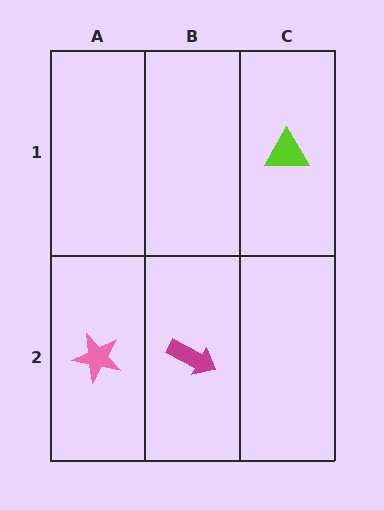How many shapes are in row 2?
2 shapes.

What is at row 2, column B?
A magenta arrow.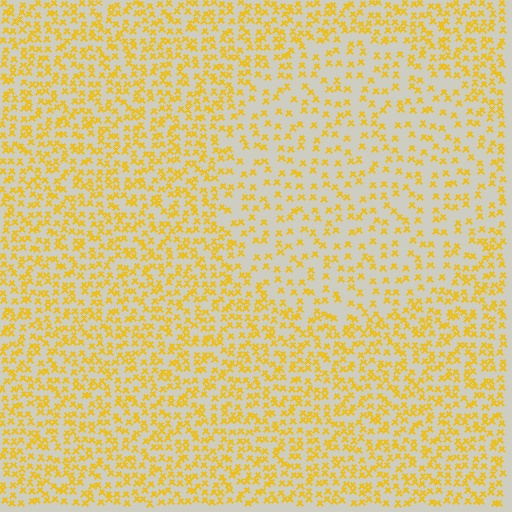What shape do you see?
I see a circle.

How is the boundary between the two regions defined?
The boundary is defined by a change in element density (approximately 1.9x ratio). All elements are the same color, size, and shape.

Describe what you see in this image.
The image contains small yellow elements arranged at two different densities. A circle-shaped region is visible where the elements are less densely packed than the surrounding area.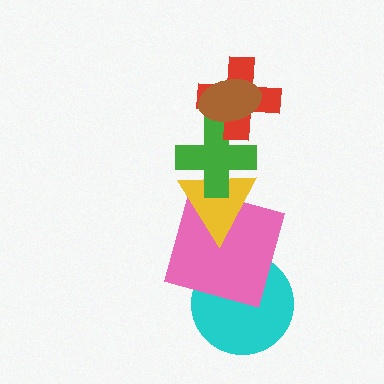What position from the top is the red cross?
The red cross is 2nd from the top.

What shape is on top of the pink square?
The yellow triangle is on top of the pink square.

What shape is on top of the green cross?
The red cross is on top of the green cross.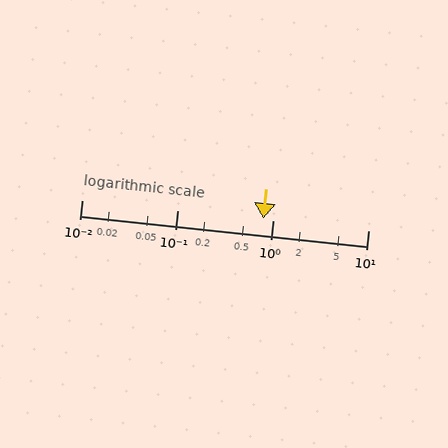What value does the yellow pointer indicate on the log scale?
The pointer indicates approximately 0.79.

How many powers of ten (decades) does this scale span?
The scale spans 3 decades, from 0.01 to 10.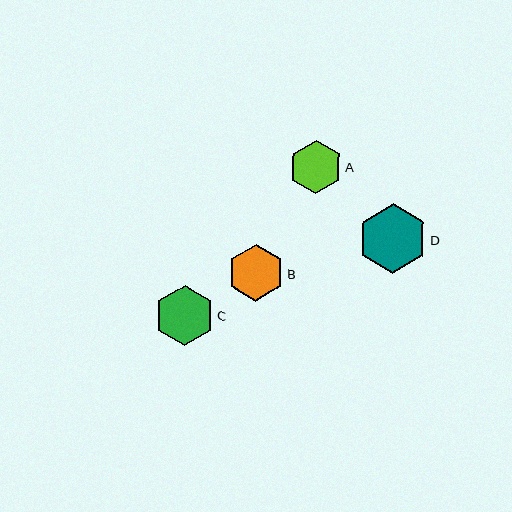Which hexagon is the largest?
Hexagon D is the largest with a size of approximately 69 pixels.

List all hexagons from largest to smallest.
From largest to smallest: D, C, B, A.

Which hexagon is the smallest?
Hexagon A is the smallest with a size of approximately 53 pixels.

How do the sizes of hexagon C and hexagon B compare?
Hexagon C and hexagon B are approximately the same size.